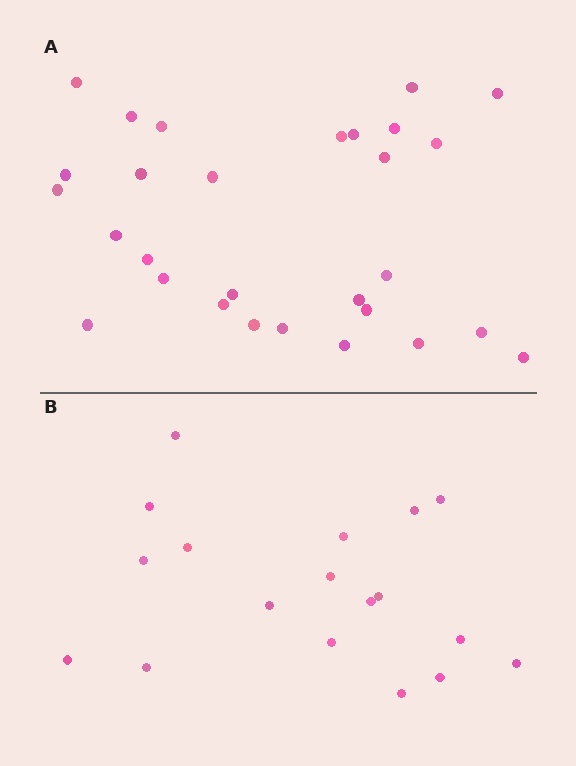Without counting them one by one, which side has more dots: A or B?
Region A (the top region) has more dots.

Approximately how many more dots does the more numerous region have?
Region A has roughly 12 or so more dots than region B.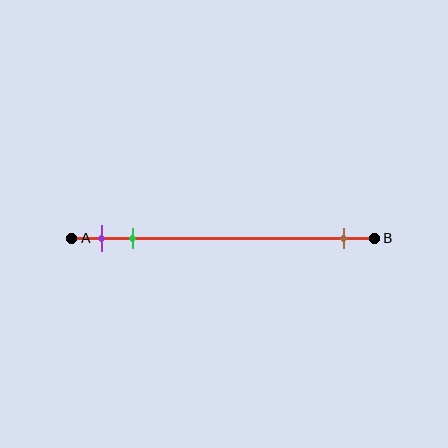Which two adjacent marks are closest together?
The purple and green marks are the closest adjacent pair.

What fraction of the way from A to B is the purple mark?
The purple mark is approximately 10% (0.1) of the way from A to B.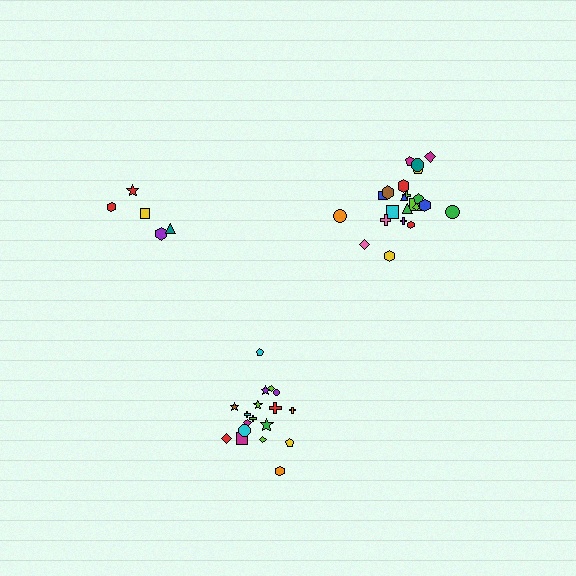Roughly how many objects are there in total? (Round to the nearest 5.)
Roughly 45 objects in total.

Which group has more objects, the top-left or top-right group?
The top-right group.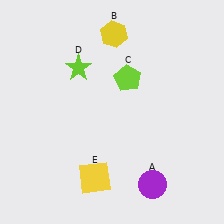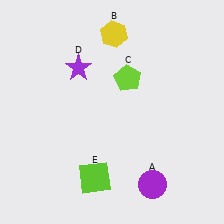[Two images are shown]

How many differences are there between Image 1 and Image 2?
There are 2 differences between the two images.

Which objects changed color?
D changed from lime to purple. E changed from yellow to lime.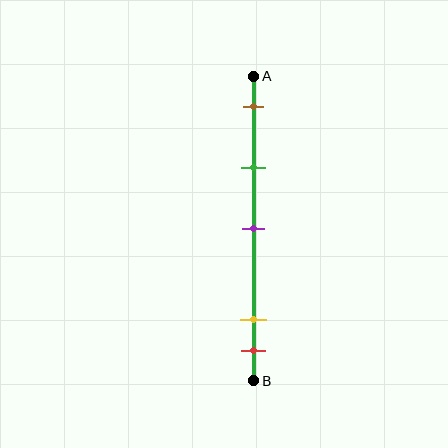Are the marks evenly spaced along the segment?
No, the marks are not evenly spaced.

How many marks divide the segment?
There are 5 marks dividing the segment.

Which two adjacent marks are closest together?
The yellow and red marks are the closest adjacent pair.